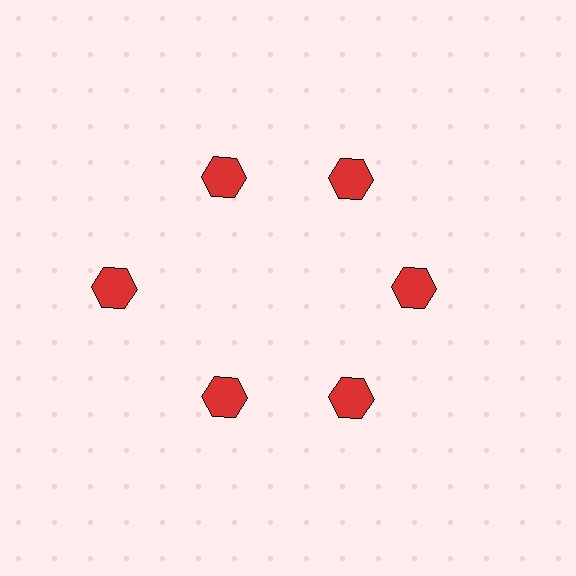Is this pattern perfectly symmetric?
No. The 6 red hexagons are arranged in a ring, but one element near the 9 o'clock position is pushed outward from the center, breaking the 6-fold rotational symmetry.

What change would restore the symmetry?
The symmetry would be restored by moving it inward, back onto the ring so that all 6 hexagons sit at equal angles and equal distance from the center.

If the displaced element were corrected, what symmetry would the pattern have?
It would have 6-fold rotational symmetry — the pattern would map onto itself every 60 degrees.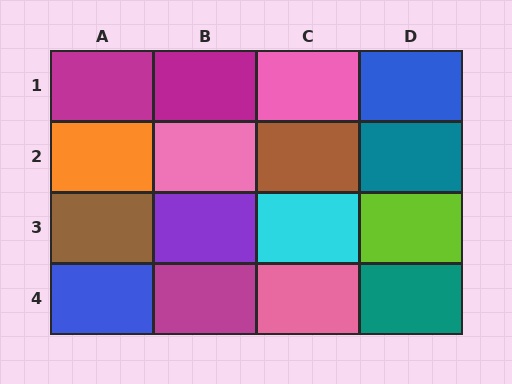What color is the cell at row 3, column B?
Purple.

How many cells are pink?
3 cells are pink.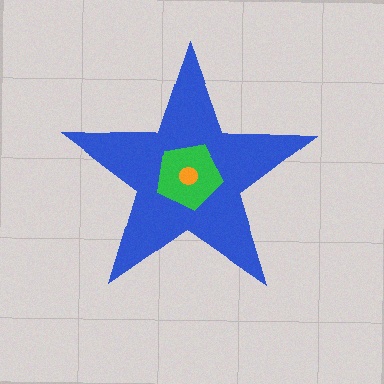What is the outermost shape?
The blue star.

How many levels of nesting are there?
3.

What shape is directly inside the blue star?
The green pentagon.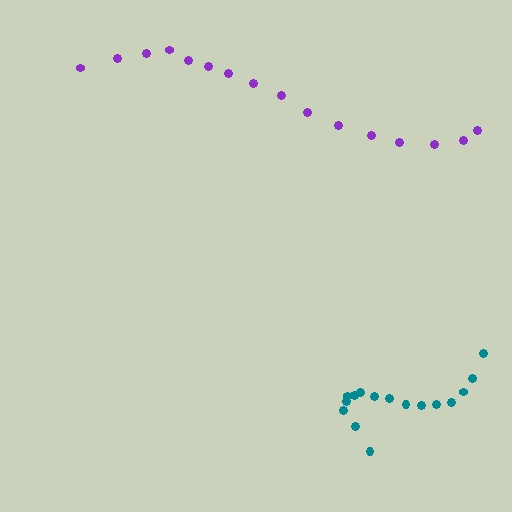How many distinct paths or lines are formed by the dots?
There are 2 distinct paths.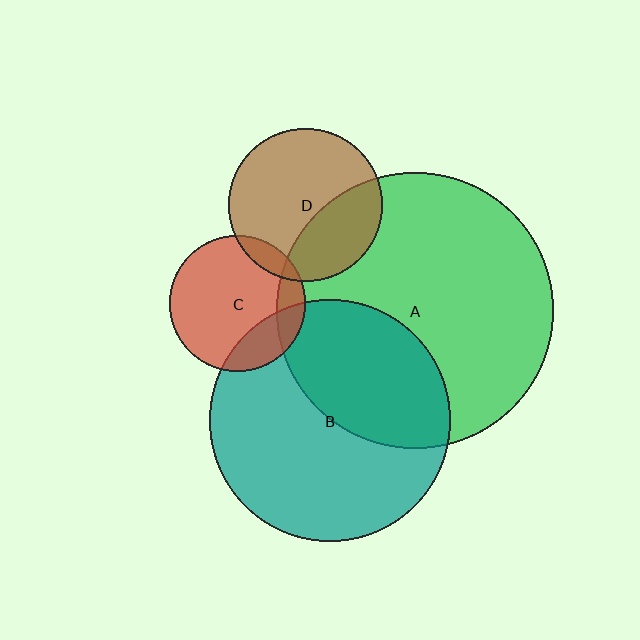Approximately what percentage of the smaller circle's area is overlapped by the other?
Approximately 40%.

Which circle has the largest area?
Circle A (green).